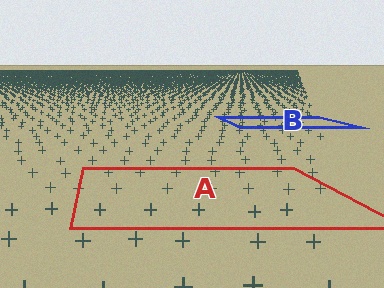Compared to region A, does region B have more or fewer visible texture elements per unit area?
Region B has more texture elements per unit area — they are packed more densely because it is farther away.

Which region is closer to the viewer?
Region A is closer. The texture elements there are larger and more spread out.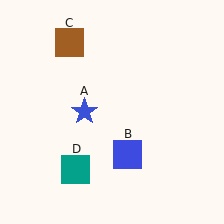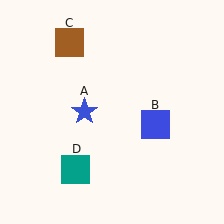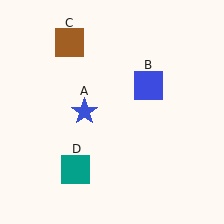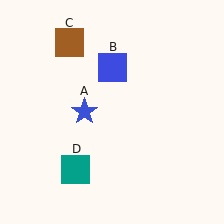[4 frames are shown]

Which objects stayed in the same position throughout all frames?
Blue star (object A) and brown square (object C) and teal square (object D) remained stationary.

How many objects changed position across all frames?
1 object changed position: blue square (object B).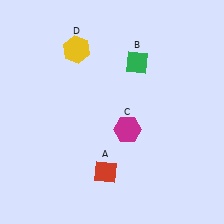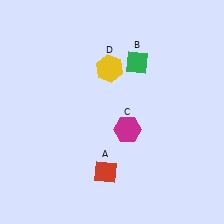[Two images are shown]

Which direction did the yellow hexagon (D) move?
The yellow hexagon (D) moved right.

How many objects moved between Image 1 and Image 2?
1 object moved between the two images.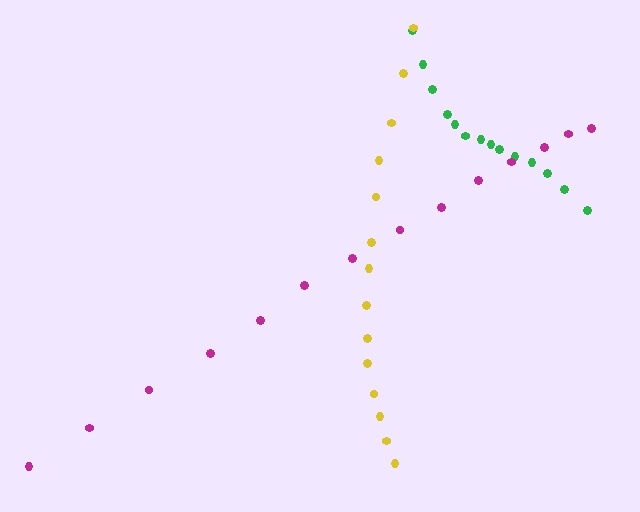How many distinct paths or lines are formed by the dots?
There are 3 distinct paths.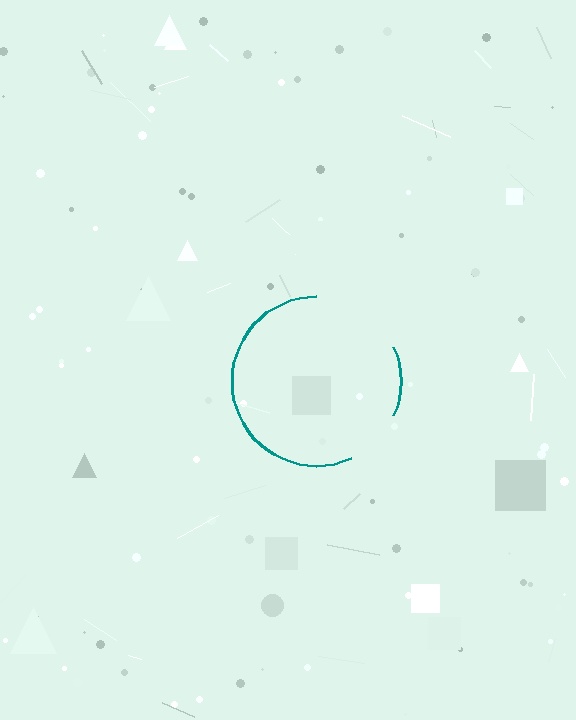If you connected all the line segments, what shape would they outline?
They would outline a circle.